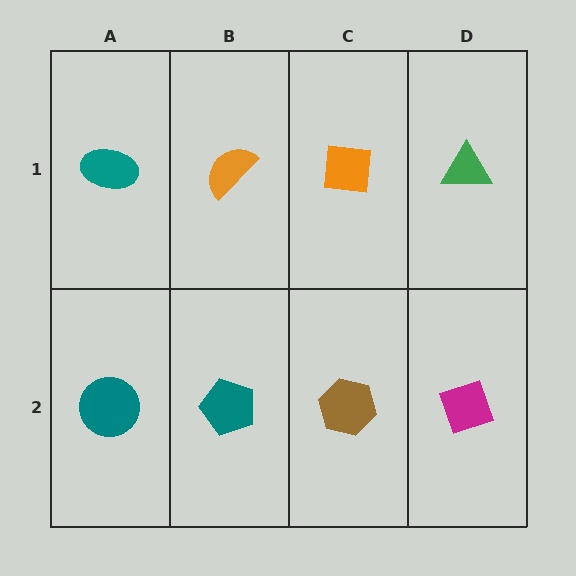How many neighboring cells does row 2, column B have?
3.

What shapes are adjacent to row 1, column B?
A teal pentagon (row 2, column B), a teal ellipse (row 1, column A), an orange square (row 1, column C).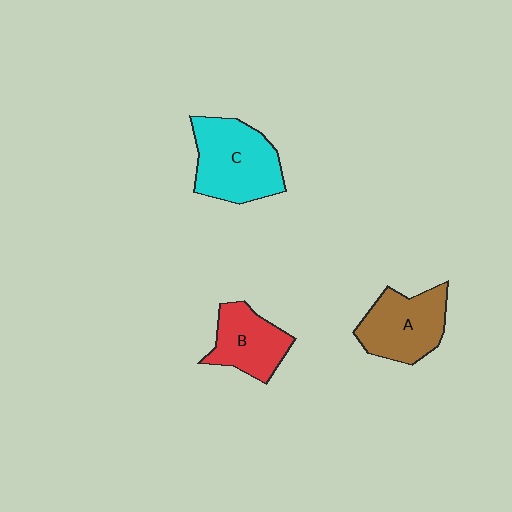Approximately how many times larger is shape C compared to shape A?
Approximately 1.2 times.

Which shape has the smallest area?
Shape B (red).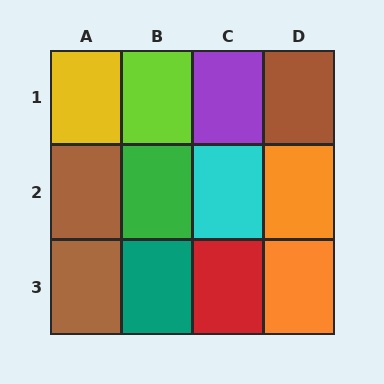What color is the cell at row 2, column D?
Orange.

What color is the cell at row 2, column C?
Cyan.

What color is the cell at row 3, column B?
Teal.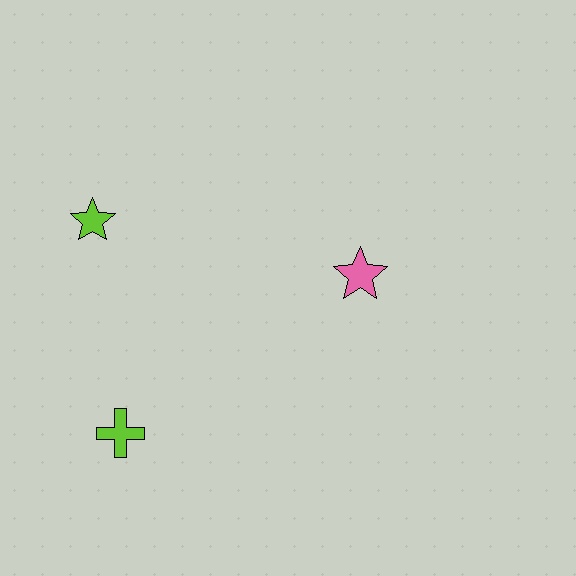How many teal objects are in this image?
There are no teal objects.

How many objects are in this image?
There are 3 objects.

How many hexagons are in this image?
There are no hexagons.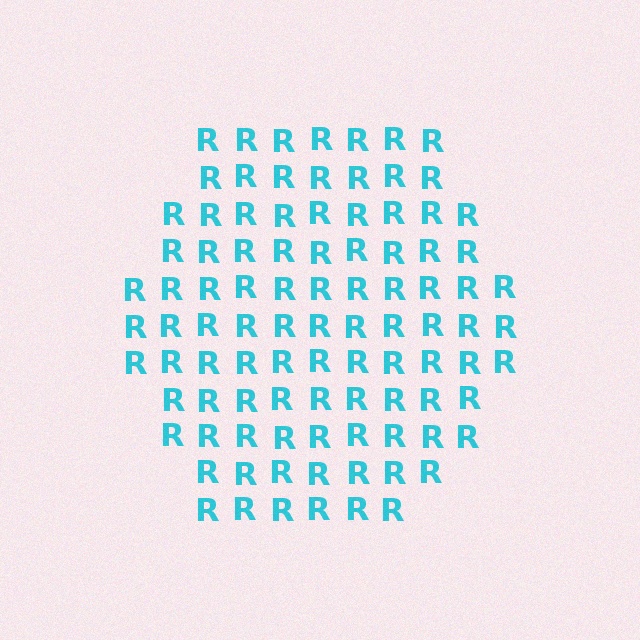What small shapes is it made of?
It is made of small letter R's.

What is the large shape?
The large shape is a hexagon.